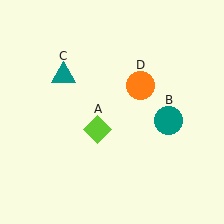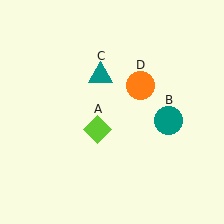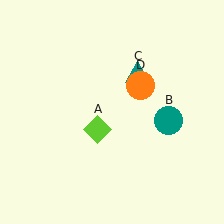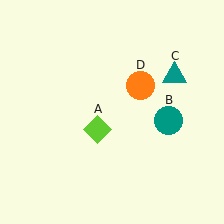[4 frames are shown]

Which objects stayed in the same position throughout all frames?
Lime diamond (object A) and teal circle (object B) and orange circle (object D) remained stationary.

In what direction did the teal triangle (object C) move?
The teal triangle (object C) moved right.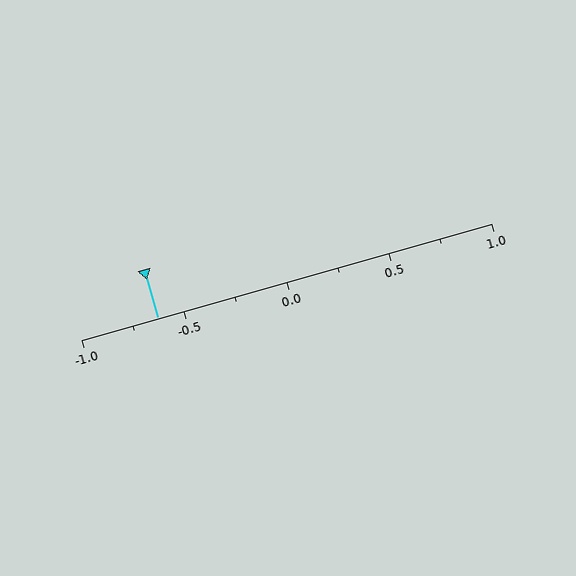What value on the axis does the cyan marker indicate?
The marker indicates approximately -0.62.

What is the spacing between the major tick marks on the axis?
The major ticks are spaced 0.5 apart.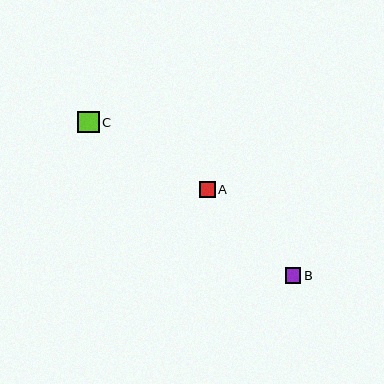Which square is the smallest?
Square A is the smallest with a size of approximately 16 pixels.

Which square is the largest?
Square C is the largest with a size of approximately 21 pixels.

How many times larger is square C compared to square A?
Square C is approximately 1.4 times the size of square A.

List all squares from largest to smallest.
From largest to smallest: C, B, A.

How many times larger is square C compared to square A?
Square C is approximately 1.4 times the size of square A.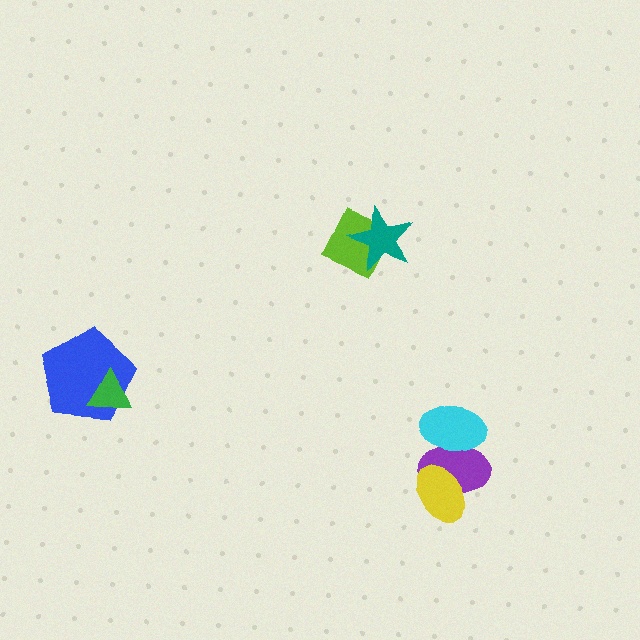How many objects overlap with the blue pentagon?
1 object overlaps with the blue pentagon.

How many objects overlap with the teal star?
1 object overlaps with the teal star.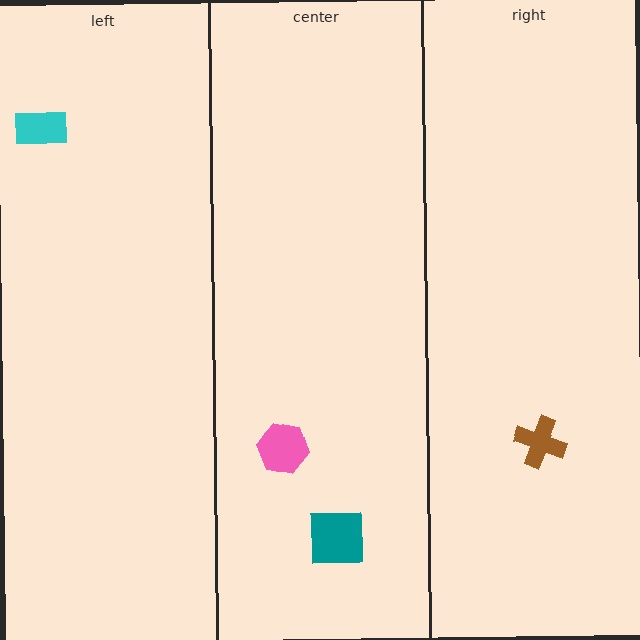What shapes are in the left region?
The cyan rectangle.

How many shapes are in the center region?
2.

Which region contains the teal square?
The center region.